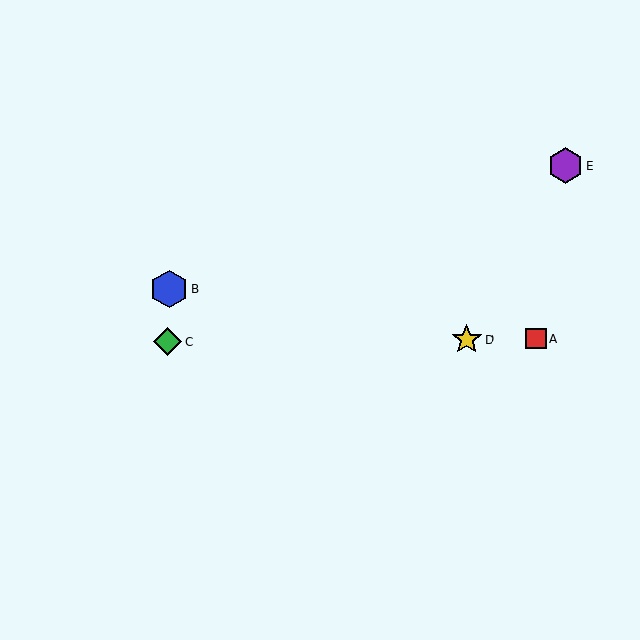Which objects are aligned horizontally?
Objects A, C, D are aligned horizontally.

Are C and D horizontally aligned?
Yes, both are at y≈342.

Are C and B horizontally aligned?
No, C is at y≈342 and B is at y≈289.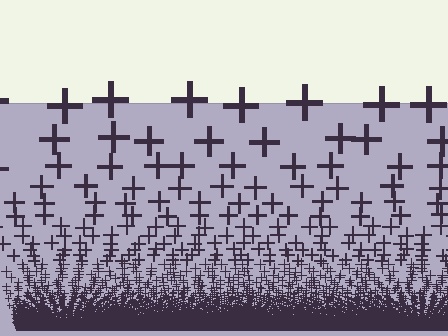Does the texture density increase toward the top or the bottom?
Density increases toward the bottom.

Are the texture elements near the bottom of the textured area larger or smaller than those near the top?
Smaller. The gradient is inverted — elements near the bottom are smaller and denser.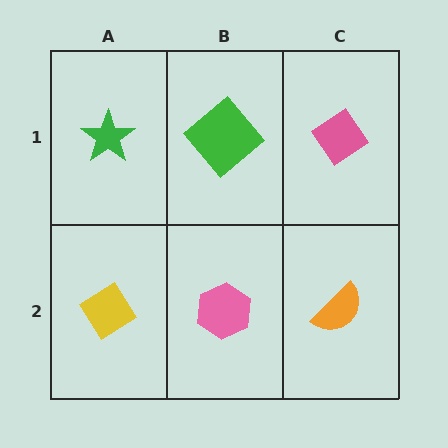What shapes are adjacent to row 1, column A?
A yellow diamond (row 2, column A), a green diamond (row 1, column B).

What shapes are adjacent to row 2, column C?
A pink diamond (row 1, column C), a pink hexagon (row 2, column B).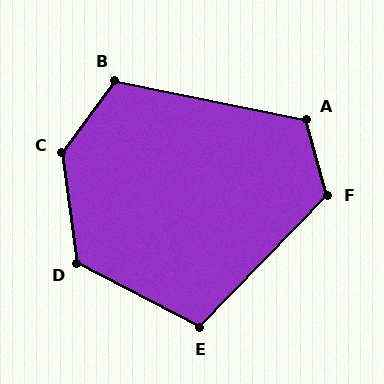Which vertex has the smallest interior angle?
E, at approximately 107 degrees.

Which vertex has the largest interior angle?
C, at approximately 136 degrees.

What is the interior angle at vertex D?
Approximately 125 degrees (obtuse).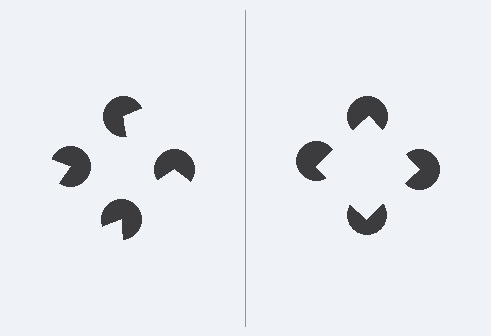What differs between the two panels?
The pac-man discs are positioned identically on both sides; only the wedge orientations differ. On the right they align to a square; on the left they are misaligned.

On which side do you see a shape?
An illusory square appears on the right side. On the left side the wedge cuts are rotated, so no coherent shape forms.